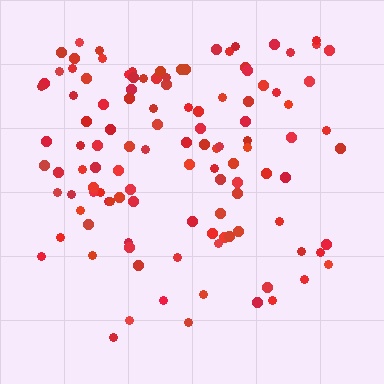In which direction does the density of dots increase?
From bottom to top, with the top side densest.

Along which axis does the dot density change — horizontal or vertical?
Vertical.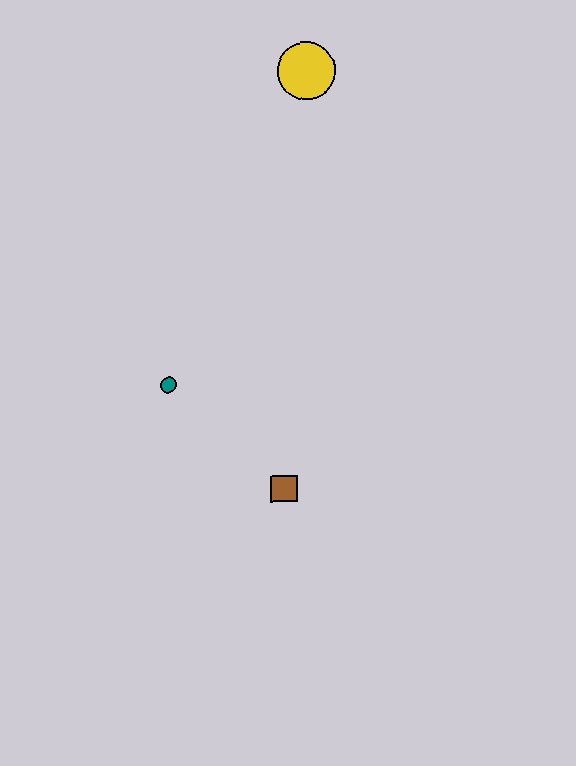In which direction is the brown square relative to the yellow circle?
The brown square is below the yellow circle.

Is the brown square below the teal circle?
Yes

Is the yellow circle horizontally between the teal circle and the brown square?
No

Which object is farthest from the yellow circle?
The brown square is farthest from the yellow circle.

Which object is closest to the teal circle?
The brown square is closest to the teal circle.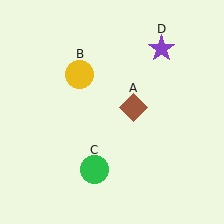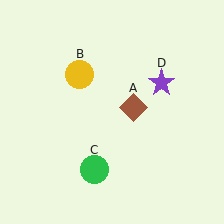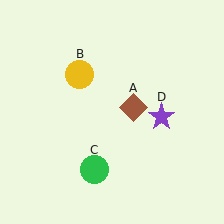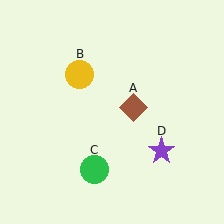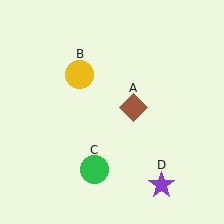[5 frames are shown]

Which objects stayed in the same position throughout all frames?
Brown diamond (object A) and yellow circle (object B) and green circle (object C) remained stationary.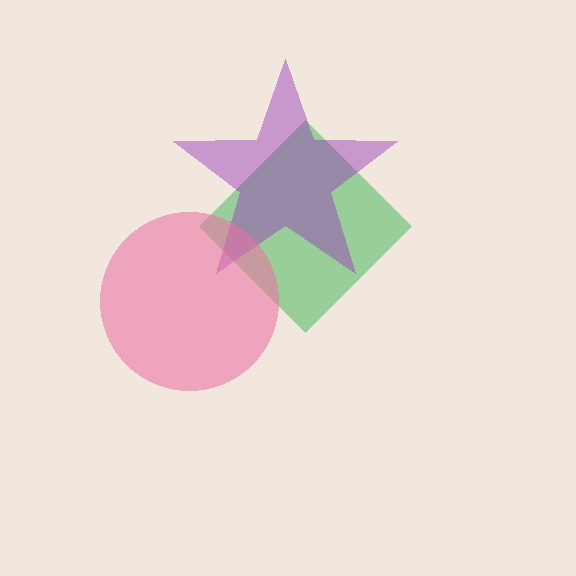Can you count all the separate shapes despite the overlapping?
Yes, there are 3 separate shapes.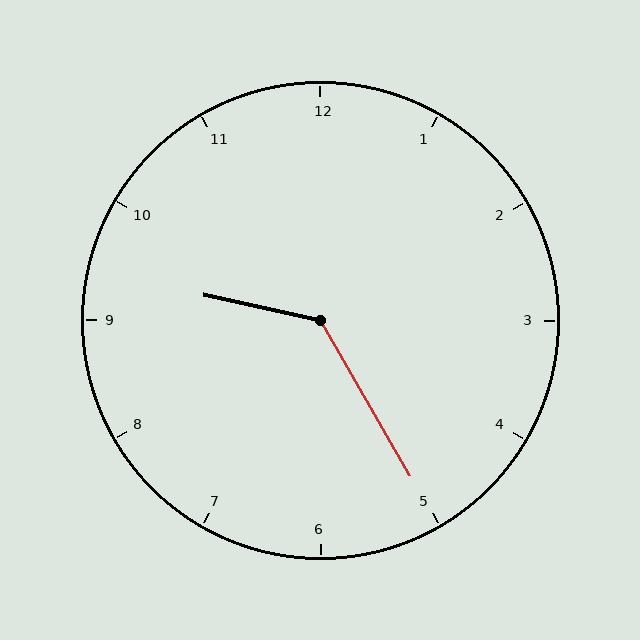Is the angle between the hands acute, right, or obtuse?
It is obtuse.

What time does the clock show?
9:25.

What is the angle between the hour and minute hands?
Approximately 132 degrees.